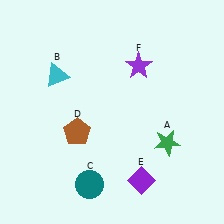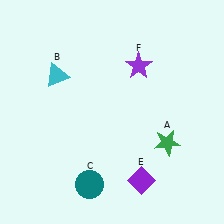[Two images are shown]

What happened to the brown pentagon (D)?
The brown pentagon (D) was removed in Image 2. It was in the bottom-left area of Image 1.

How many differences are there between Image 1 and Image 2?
There is 1 difference between the two images.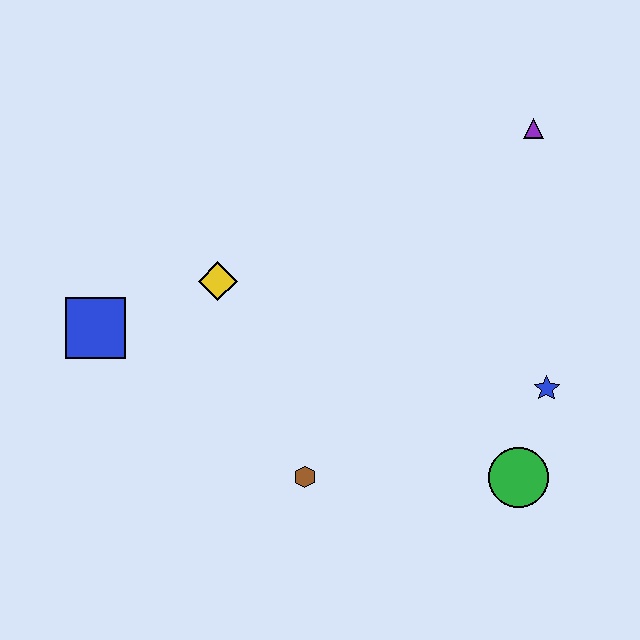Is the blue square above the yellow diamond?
No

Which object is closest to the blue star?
The green circle is closest to the blue star.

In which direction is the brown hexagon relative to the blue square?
The brown hexagon is to the right of the blue square.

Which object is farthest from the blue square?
The purple triangle is farthest from the blue square.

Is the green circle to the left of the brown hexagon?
No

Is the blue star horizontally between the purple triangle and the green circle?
No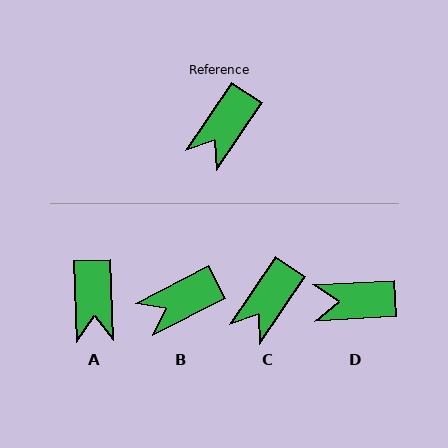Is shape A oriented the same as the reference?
No, it is off by about 36 degrees.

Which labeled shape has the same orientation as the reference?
C.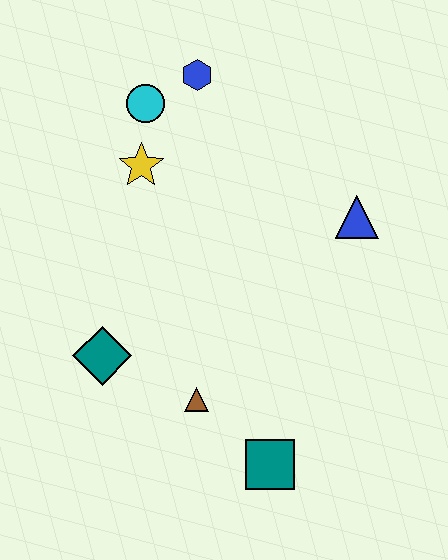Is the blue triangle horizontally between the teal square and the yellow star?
No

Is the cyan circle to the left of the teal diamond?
No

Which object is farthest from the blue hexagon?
The teal square is farthest from the blue hexagon.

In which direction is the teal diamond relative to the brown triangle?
The teal diamond is to the left of the brown triangle.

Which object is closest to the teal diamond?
The brown triangle is closest to the teal diamond.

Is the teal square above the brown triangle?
No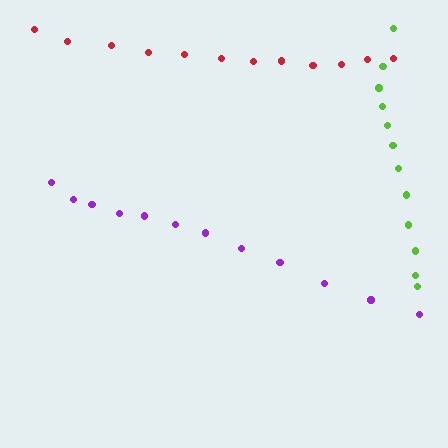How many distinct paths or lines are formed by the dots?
There are 3 distinct paths.